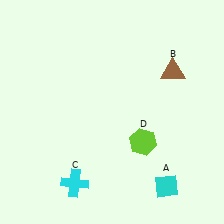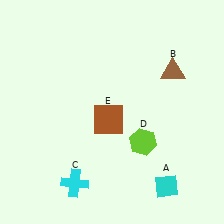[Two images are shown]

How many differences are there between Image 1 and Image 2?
There is 1 difference between the two images.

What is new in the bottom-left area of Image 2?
A brown square (E) was added in the bottom-left area of Image 2.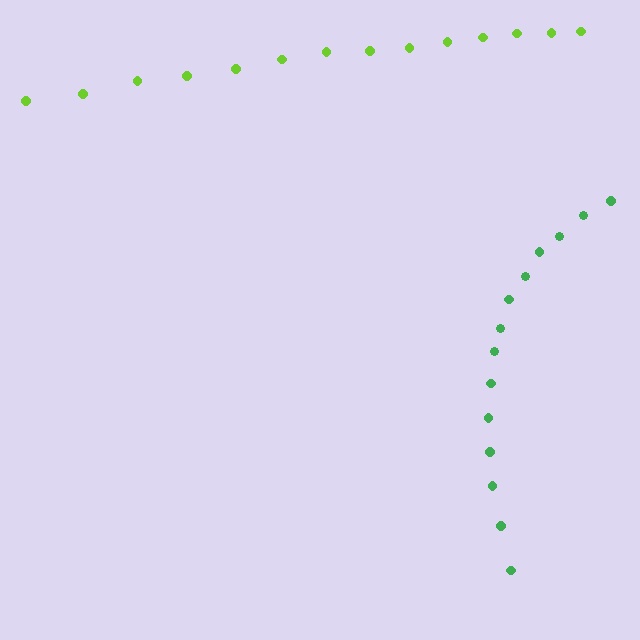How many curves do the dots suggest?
There are 2 distinct paths.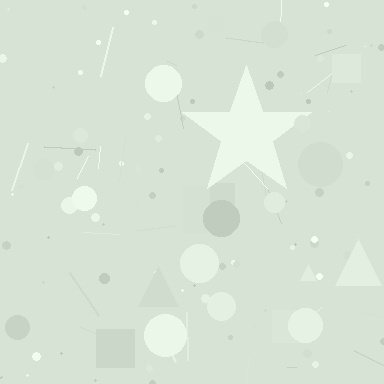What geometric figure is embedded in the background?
A star is embedded in the background.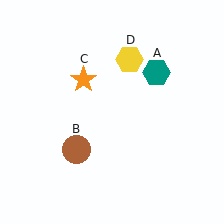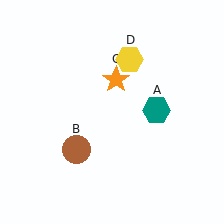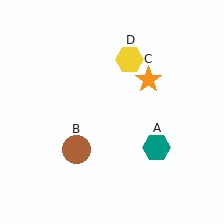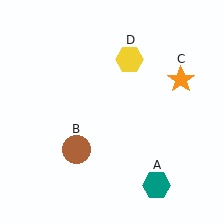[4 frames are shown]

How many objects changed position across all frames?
2 objects changed position: teal hexagon (object A), orange star (object C).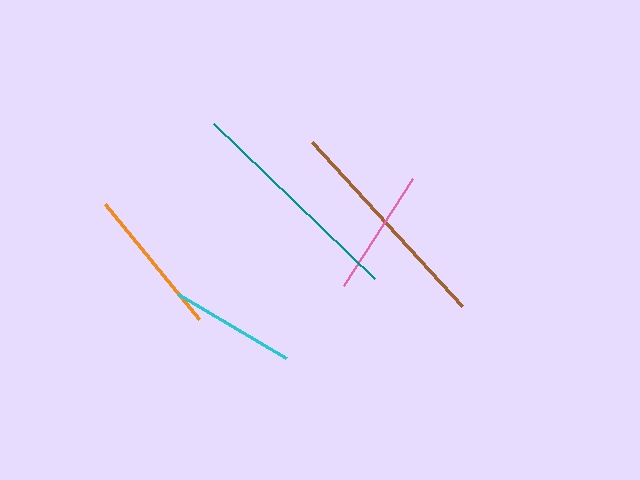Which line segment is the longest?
The teal line is the longest at approximately 223 pixels.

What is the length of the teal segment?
The teal segment is approximately 223 pixels long.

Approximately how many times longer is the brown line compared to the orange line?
The brown line is approximately 1.5 times the length of the orange line.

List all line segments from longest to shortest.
From longest to shortest: teal, brown, orange, pink, cyan.